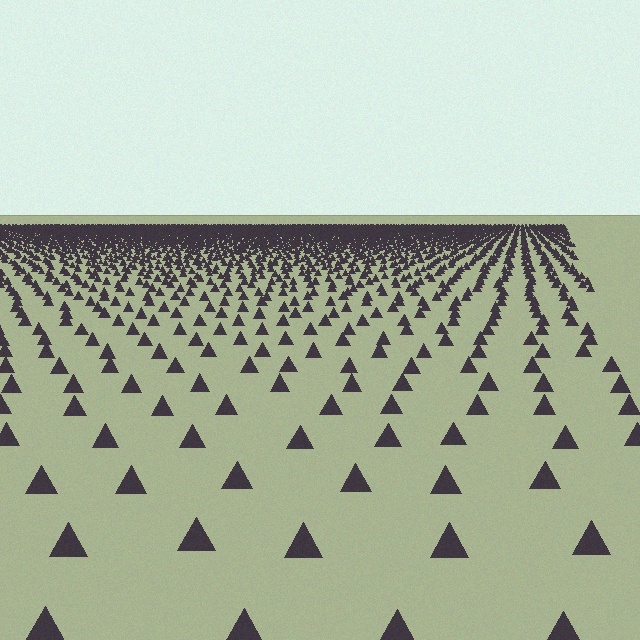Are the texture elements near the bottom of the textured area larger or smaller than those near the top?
Larger. Near the bottom, elements are closer to the viewer and appear at a bigger on-screen size.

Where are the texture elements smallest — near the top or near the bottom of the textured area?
Near the top.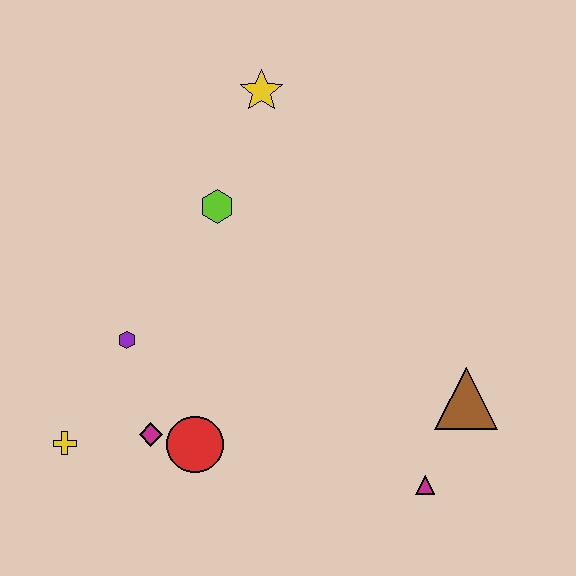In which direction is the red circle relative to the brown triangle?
The red circle is to the left of the brown triangle.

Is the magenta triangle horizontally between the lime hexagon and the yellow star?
No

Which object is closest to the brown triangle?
The magenta triangle is closest to the brown triangle.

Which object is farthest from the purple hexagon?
The brown triangle is farthest from the purple hexagon.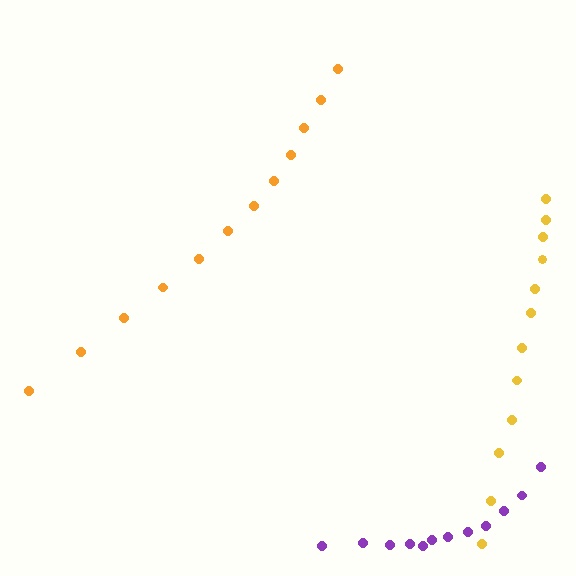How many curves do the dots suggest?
There are 3 distinct paths.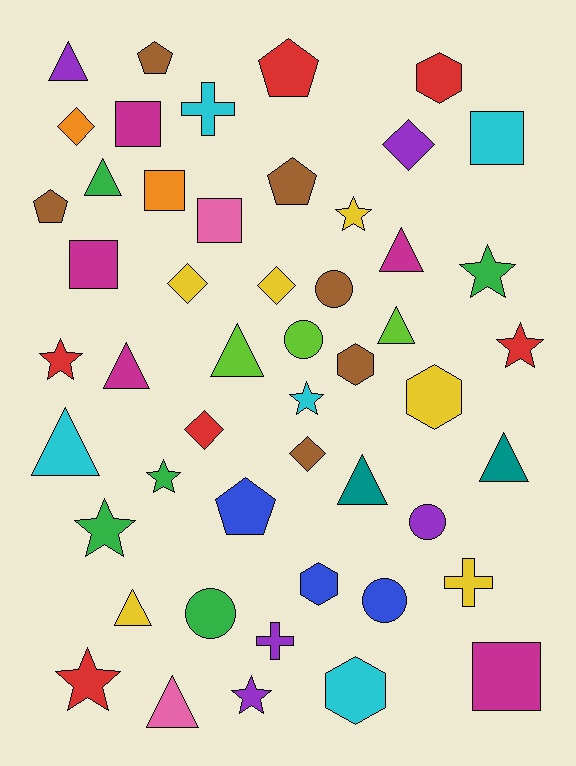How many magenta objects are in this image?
There are 5 magenta objects.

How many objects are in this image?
There are 50 objects.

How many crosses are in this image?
There are 3 crosses.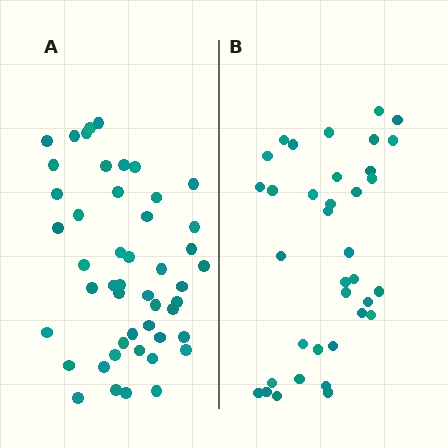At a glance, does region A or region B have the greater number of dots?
Region A (the left region) has more dots.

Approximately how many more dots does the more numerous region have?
Region A has roughly 12 or so more dots than region B.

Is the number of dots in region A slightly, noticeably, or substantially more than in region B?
Region A has noticeably more, but not dramatically so. The ratio is roughly 1.3 to 1.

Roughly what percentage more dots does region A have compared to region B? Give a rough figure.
About 35% more.